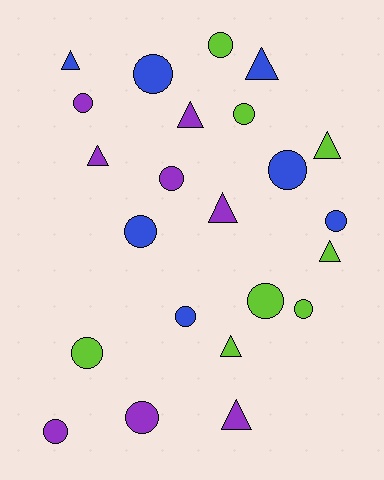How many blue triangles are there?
There are 2 blue triangles.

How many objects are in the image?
There are 23 objects.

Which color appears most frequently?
Lime, with 8 objects.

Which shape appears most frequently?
Circle, with 14 objects.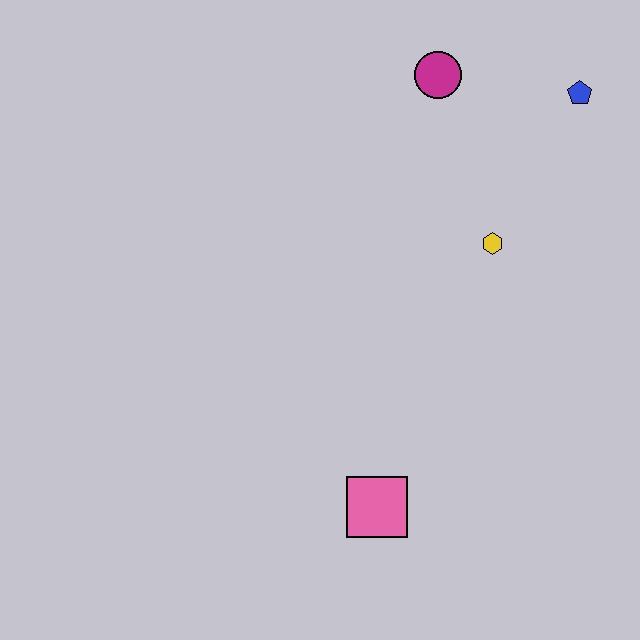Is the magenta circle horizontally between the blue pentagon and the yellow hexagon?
No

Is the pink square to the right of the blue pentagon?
No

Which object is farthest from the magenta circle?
The pink square is farthest from the magenta circle.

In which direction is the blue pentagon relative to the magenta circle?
The blue pentagon is to the right of the magenta circle.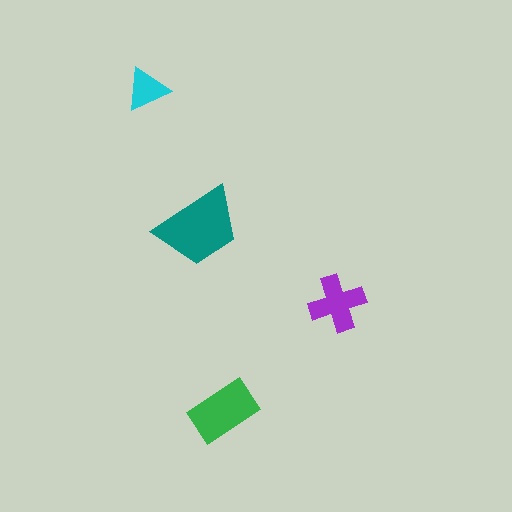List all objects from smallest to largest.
The cyan triangle, the purple cross, the green rectangle, the teal trapezoid.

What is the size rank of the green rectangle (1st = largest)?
2nd.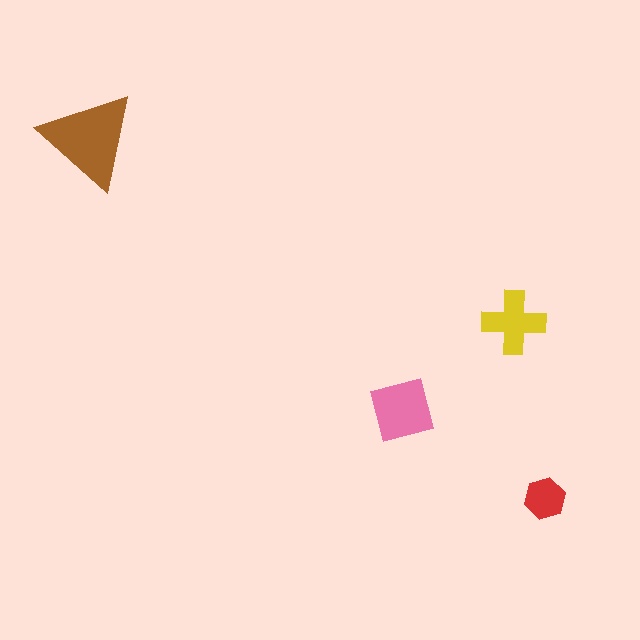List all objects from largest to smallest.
The brown triangle, the pink square, the yellow cross, the red hexagon.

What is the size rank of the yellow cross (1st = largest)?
3rd.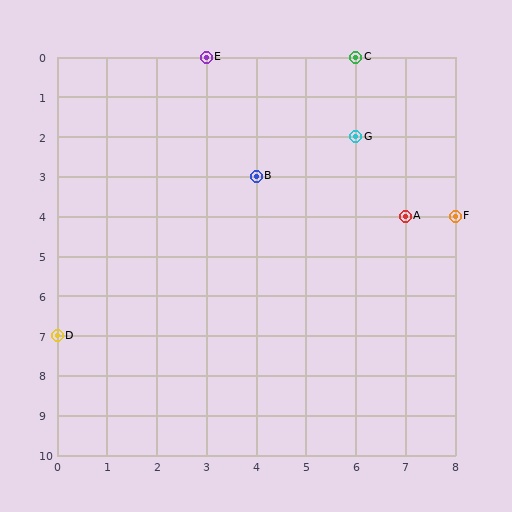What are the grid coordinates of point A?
Point A is at grid coordinates (7, 4).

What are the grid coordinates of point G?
Point G is at grid coordinates (6, 2).